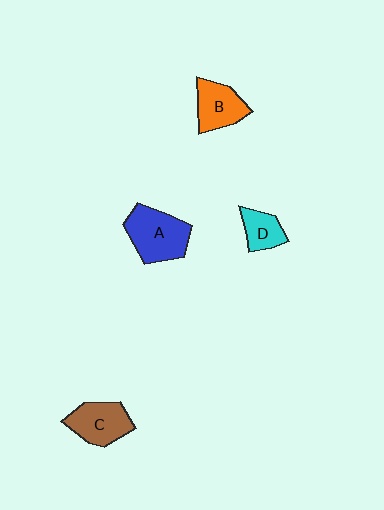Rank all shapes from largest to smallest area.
From largest to smallest: A (blue), C (brown), B (orange), D (cyan).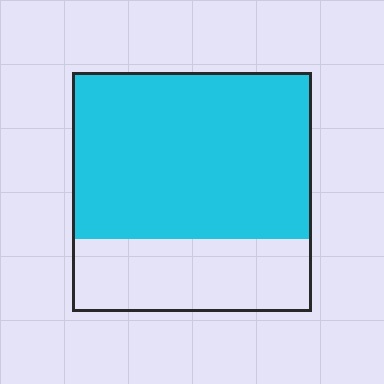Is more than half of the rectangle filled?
Yes.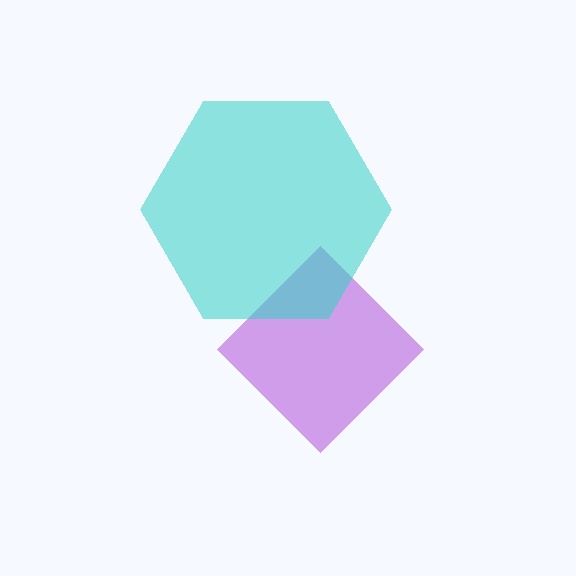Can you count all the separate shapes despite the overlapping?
Yes, there are 2 separate shapes.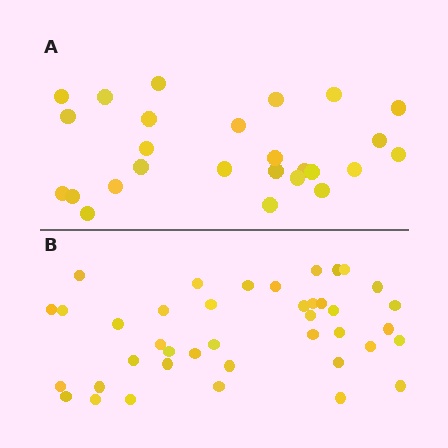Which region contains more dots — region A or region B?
Region B (the bottom region) has more dots.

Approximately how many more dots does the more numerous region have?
Region B has approximately 15 more dots than region A.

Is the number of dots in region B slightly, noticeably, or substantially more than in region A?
Region B has substantially more. The ratio is roughly 1.5 to 1.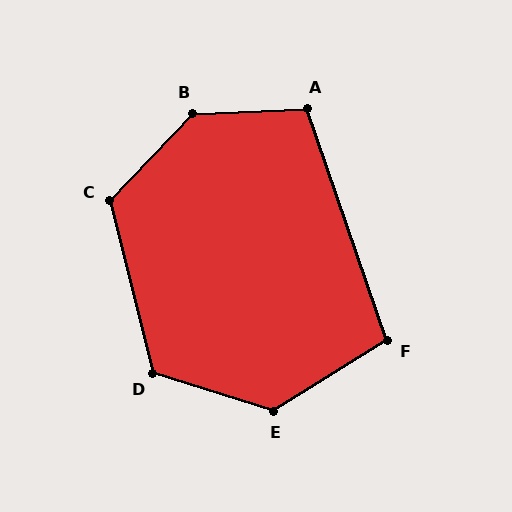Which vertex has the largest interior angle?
B, at approximately 136 degrees.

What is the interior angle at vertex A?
Approximately 107 degrees (obtuse).